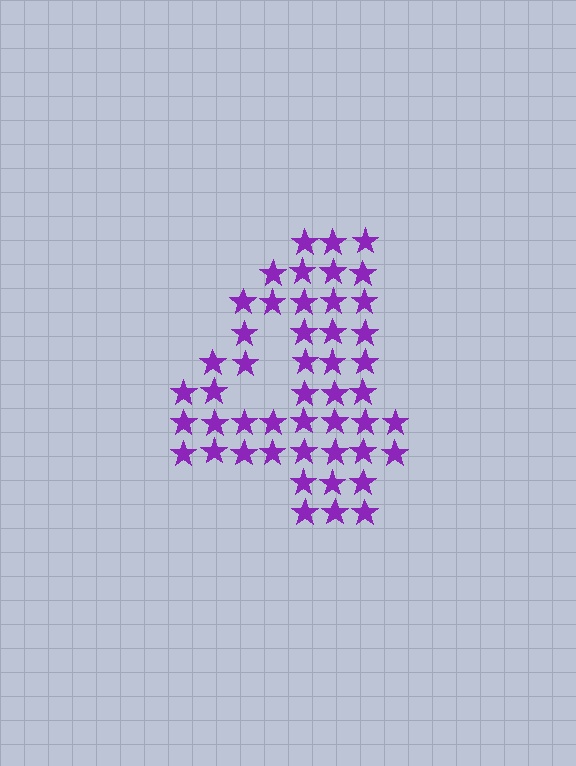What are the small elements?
The small elements are stars.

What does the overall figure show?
The overall figure shows the digit 4.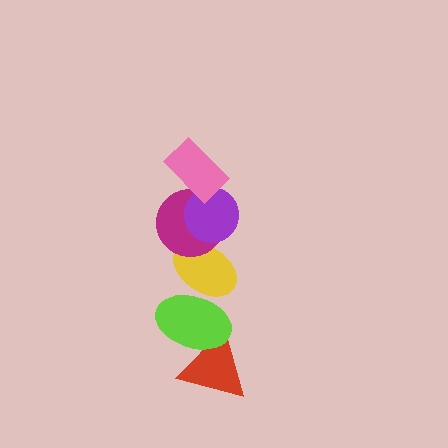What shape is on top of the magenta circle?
The purple circle is on top of the magenta circle.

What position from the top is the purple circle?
The purple circle is 2nd from the top.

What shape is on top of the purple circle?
The pink rectangle is on top of the purple circle.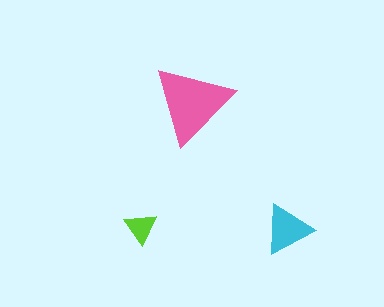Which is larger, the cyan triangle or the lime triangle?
The cyan one.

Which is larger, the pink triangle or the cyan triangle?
The pink one.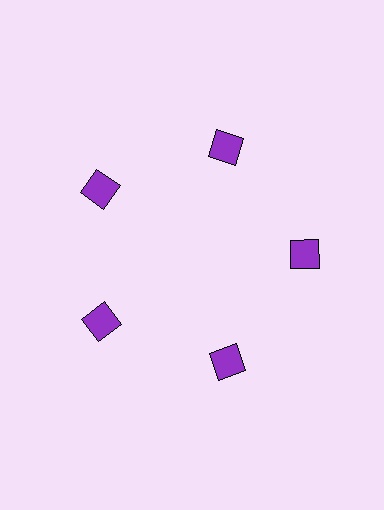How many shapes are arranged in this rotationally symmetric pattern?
There are 5 shapes, arranged in 5 groups of 1.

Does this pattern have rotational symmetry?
Yes, this pattern has 5-fold rotational symmetry. It looks the same after rotating 72 degrees around the center.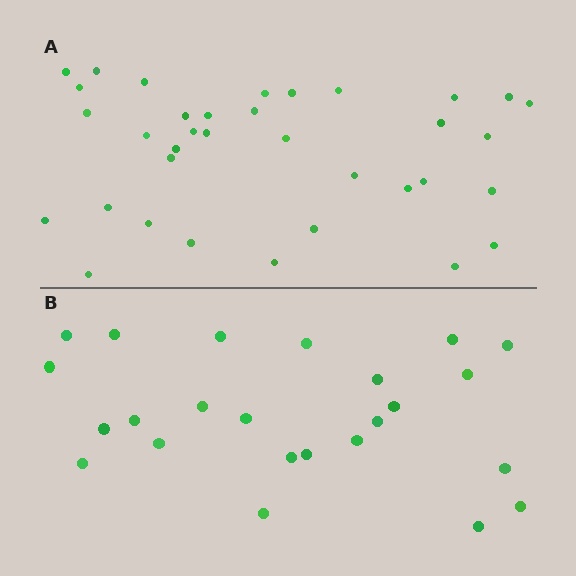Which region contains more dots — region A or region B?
Region A (the top region) has more dots.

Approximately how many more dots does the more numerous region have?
Region A has roughly 12 or so more dots than region B.